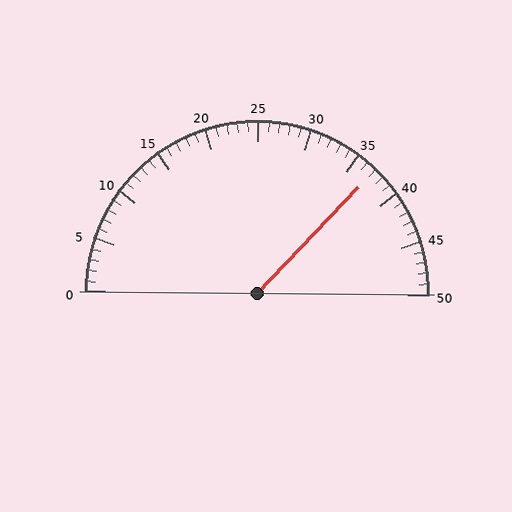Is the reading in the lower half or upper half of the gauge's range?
The reading is in the upper half of the range (0 to 50).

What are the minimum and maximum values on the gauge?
The gauge ranges from 0 to 50.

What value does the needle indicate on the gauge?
The needle indicates approximately 37.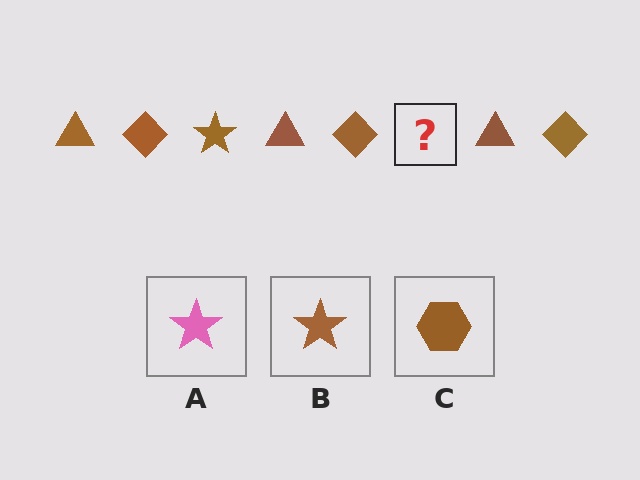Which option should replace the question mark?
Option B.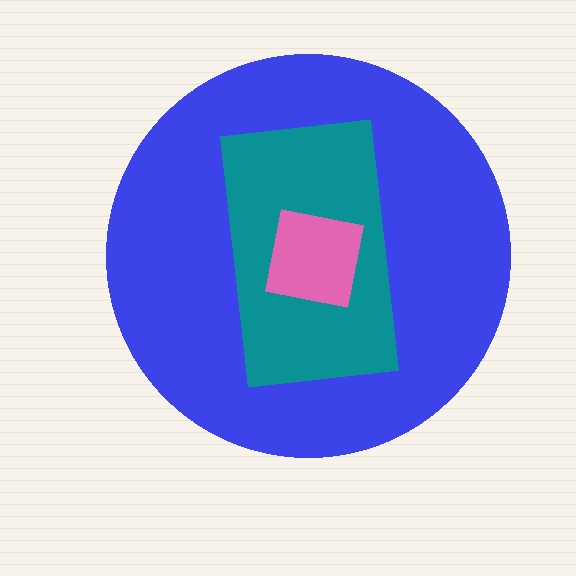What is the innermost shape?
The pink square.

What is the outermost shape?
The blue circle.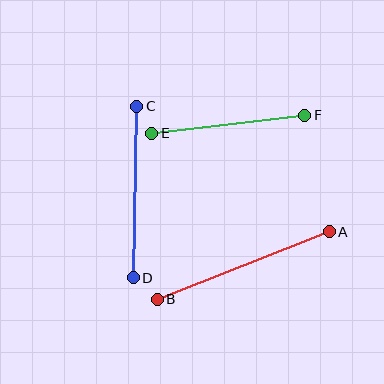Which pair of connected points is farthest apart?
Points A and B are farthest apart.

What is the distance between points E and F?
The distance is approximately 154 pixels.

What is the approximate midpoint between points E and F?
The midpoint is at approximately (228, 124) pixels.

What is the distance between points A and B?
The distance is approximately 185 pixels.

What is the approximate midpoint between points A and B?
The midpoint is at approximately (243, 265) pixels.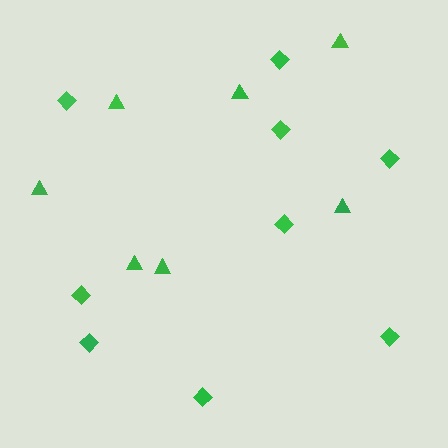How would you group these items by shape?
There are 2 groups: one group of diamonds (9) and one group of triangles (7).